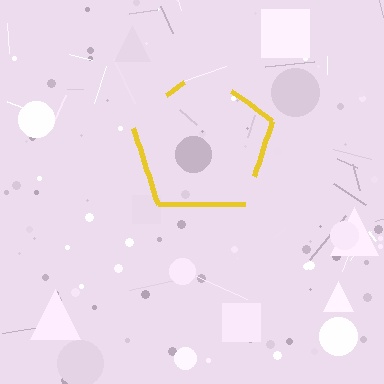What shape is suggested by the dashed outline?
The dashed outline suggests a pentagon.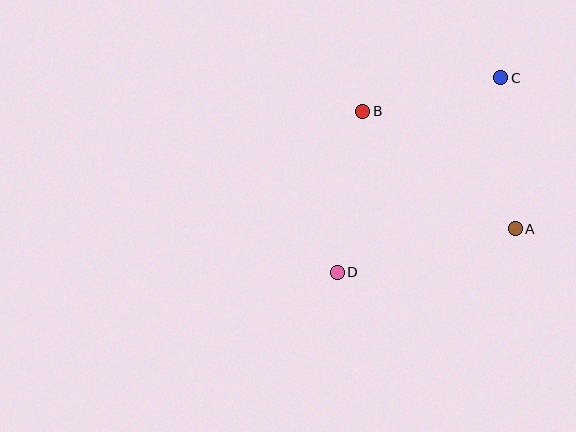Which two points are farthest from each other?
Points C and D are farthest from each other.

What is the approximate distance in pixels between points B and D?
The distance between B and D is approximately 163 pixels.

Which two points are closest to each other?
Points B and C are closest to each other.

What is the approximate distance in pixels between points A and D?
The distance between A and D is approximately 183 pixels.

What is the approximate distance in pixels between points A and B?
The distance between A and B is approximately 193 pixels.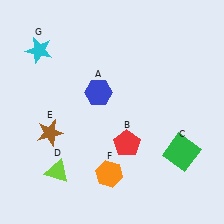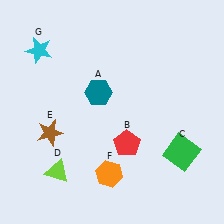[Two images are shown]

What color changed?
The hexagon (A) changed from blue in Image 1 to teal in Image 2.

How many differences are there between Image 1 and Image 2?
There is 1 difference between the two images.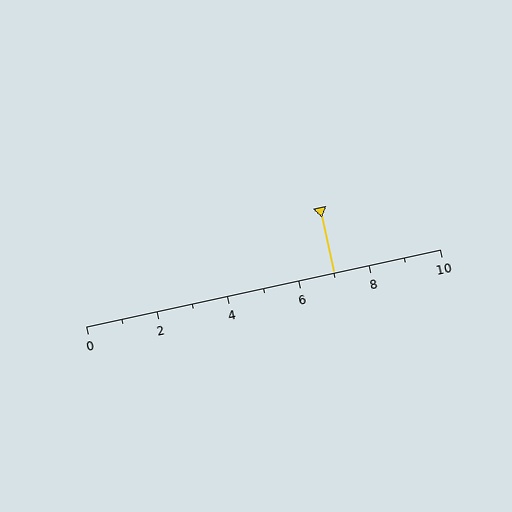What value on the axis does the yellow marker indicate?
The marker indicates approximately 7.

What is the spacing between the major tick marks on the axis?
The major ticks are spaced 2 apart.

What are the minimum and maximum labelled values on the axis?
The axis runs from 0 to 10.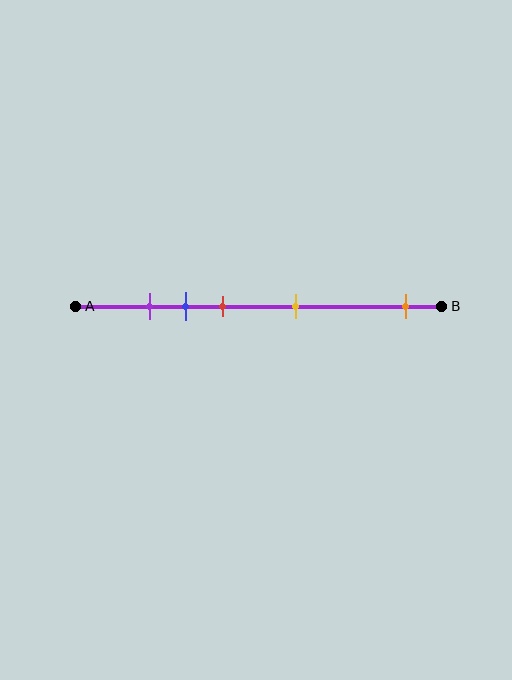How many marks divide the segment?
There are 5 marks dividing the segment.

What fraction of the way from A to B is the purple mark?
The purple mark is approximately 20% (0.2) of the way from A to B.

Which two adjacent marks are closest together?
The purple and blue marks are the closest adjacent pair.